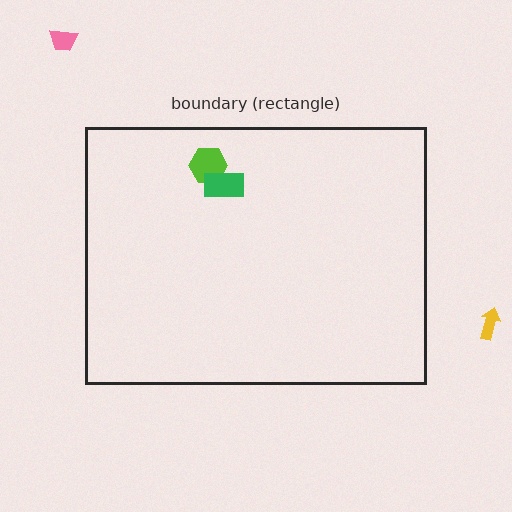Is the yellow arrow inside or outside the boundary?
Outside.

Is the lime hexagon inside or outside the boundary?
Inside.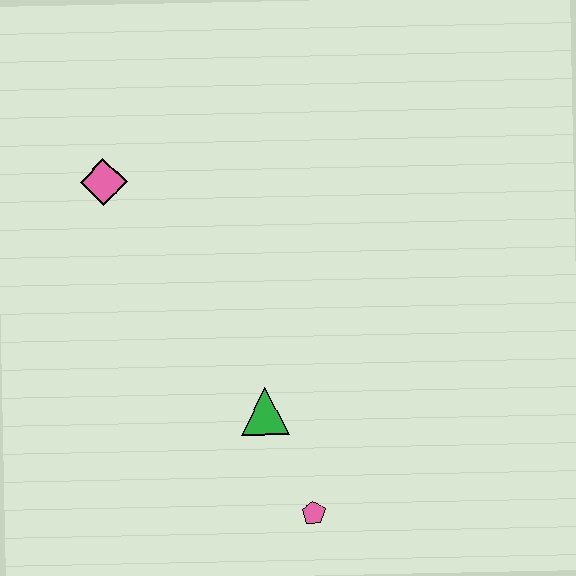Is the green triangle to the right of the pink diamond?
Yes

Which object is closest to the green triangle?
The pink pentagon is closest to the green triangle.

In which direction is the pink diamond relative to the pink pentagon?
The pink diamond is above the pink pentagon.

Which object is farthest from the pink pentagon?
The pink diamond is farthest from the pink pentagon.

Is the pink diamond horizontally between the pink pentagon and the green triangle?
No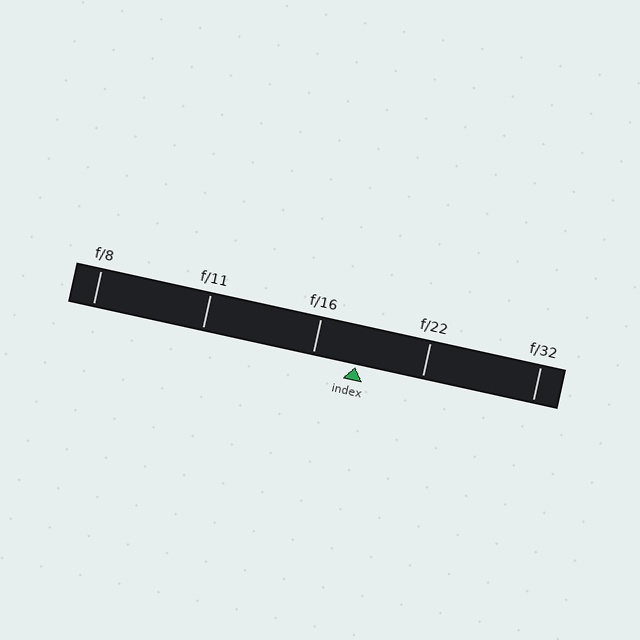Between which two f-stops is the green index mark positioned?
The index mark is between f/16 and f/22.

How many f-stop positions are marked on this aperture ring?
There are 5 f-stop positions marked.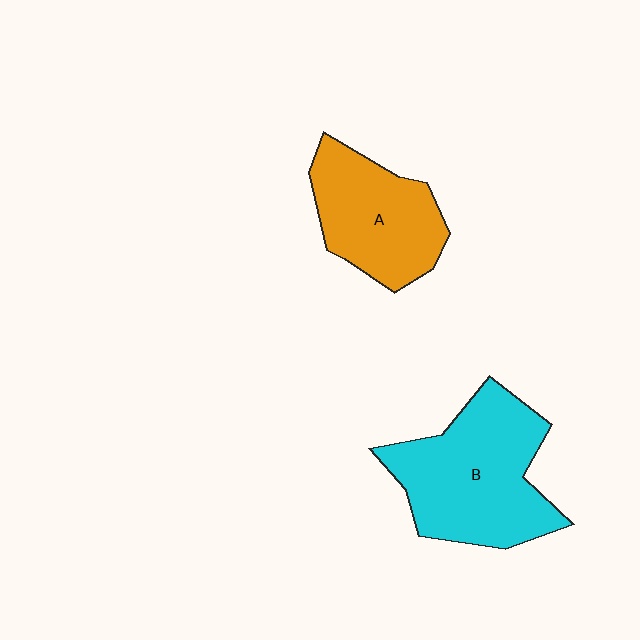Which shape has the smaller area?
Shape A (orange).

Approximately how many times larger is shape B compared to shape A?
Approximately 1.4 times.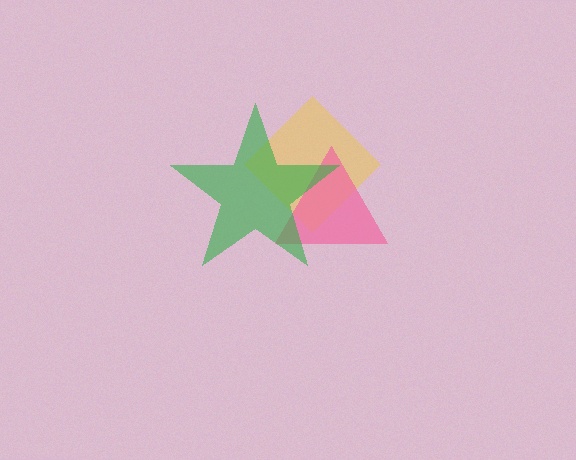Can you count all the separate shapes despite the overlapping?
Yes, there are 3 separate shapes.